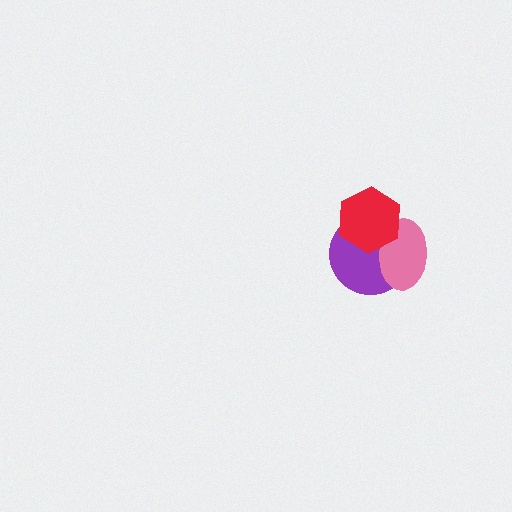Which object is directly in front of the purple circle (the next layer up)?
The pink ellipse is directly in front of the purple circle.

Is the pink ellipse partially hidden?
Yes, it is partially covered by another shape.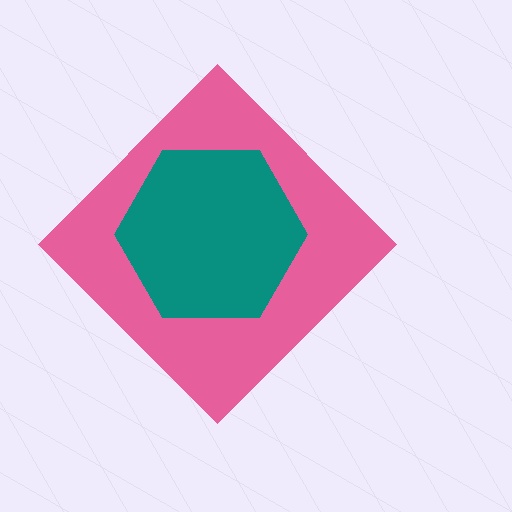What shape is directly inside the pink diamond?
The teal hexagon.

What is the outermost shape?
The pink diamond.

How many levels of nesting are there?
2.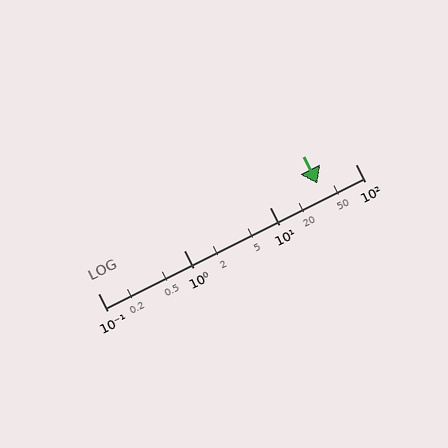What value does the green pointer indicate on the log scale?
The pointer indicates approximately 36.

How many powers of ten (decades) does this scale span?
The scale spans 3 decades, from 0.1 to 100.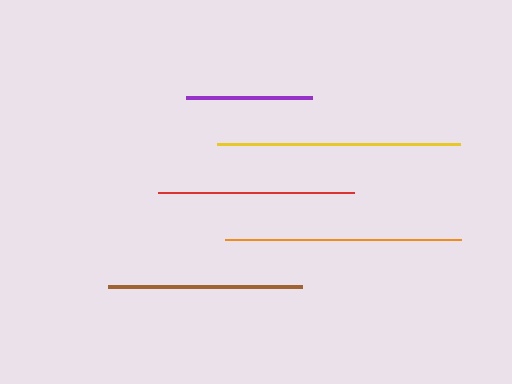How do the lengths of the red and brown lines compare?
The red and brown lines are approximately the same length.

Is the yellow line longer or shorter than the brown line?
The yellow line is longer than the brown line.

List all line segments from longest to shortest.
From longest to shortest: yellow, orange, red, brown, purple.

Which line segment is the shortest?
The purple line is the shortest at approximately 126 pixels.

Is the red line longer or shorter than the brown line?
The red line is longer than the brown line.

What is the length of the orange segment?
The orange segment is approximately 236 pixels long.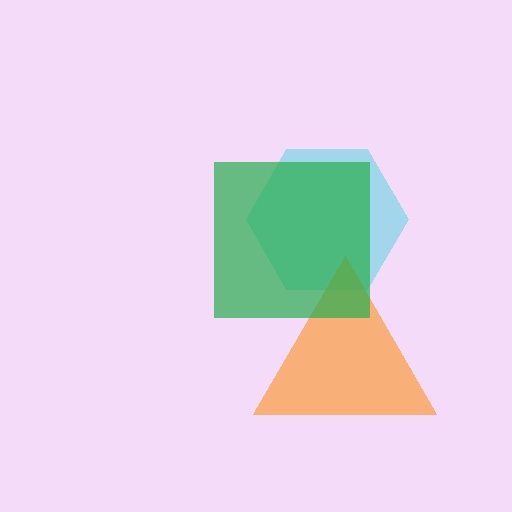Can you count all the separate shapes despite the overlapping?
Yes, there are 3 separate shapes.